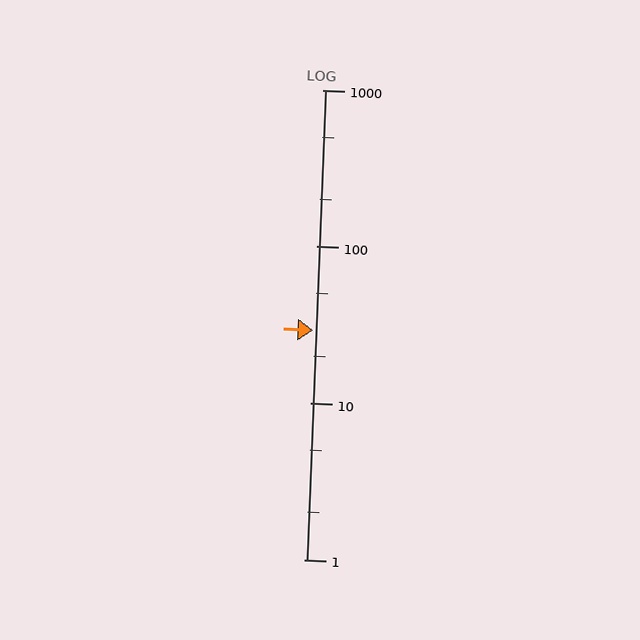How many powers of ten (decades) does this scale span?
The scale spans 3 decades, from 1 to 1000.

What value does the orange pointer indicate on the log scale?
The pointer indicates approximately 29.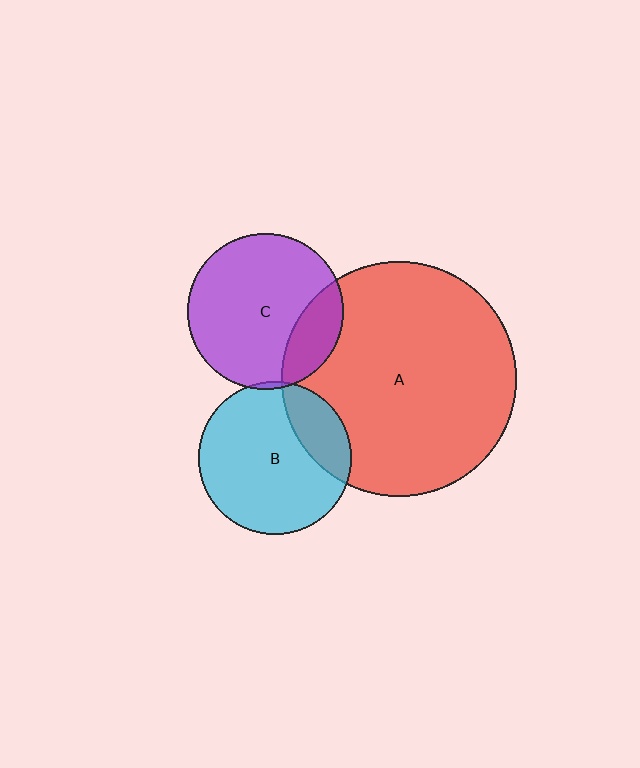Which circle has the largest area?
Circle A (red).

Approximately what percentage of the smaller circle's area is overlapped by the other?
Approximately 20%.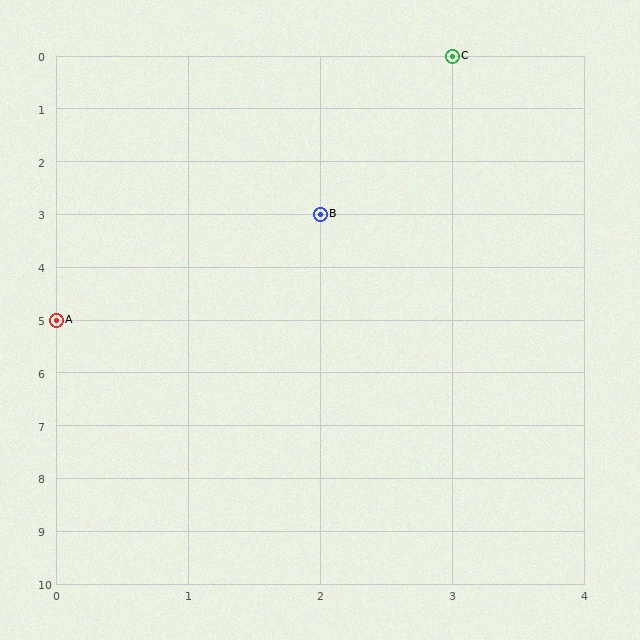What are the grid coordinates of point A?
Point A is at grid coordinates (0, 5).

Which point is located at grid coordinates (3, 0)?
Point C is at (3, 0).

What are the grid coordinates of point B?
Point B is at grid coordinates (2, 3).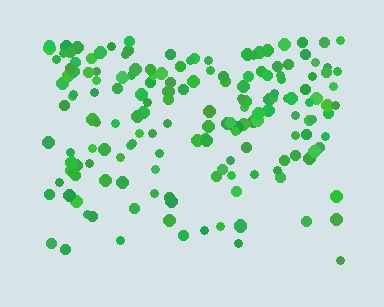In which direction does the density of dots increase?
From bottom to top, with the top side densest.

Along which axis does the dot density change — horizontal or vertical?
Vertical.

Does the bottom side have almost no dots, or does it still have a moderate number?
Still a moderate number, just noticeably fewer than the top.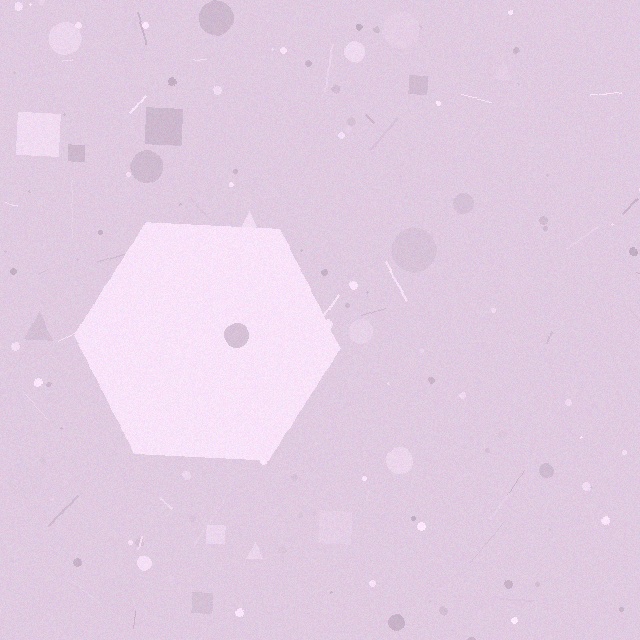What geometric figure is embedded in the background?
A hexagon is embedded in the background.